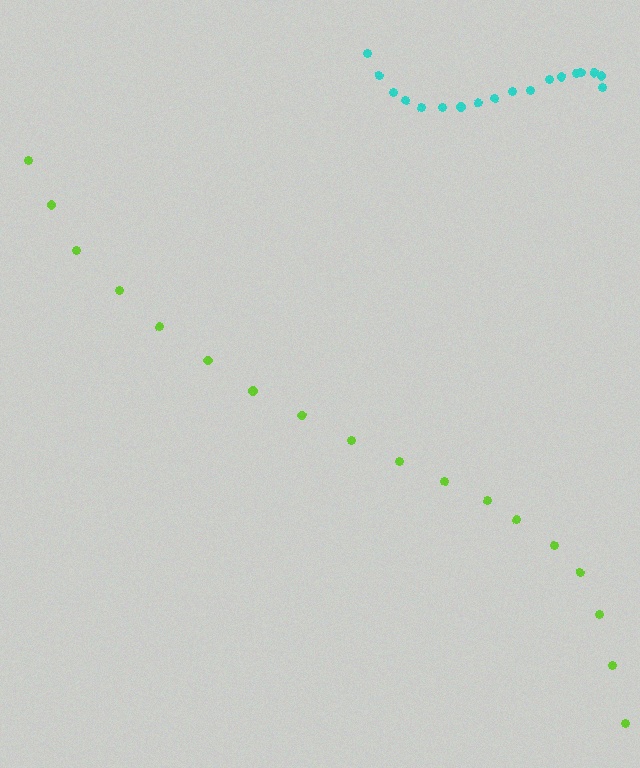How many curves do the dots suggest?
There are 2 distinct paths.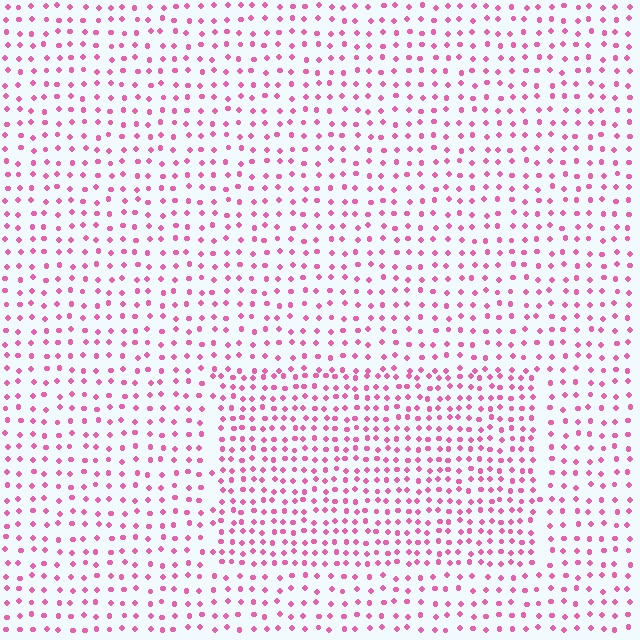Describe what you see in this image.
The image contains small pink elements arranged at two different densities. A rectangle-shaped region is visible where the elements are more densely packed than the surrounding area.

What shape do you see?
I see a rectangle.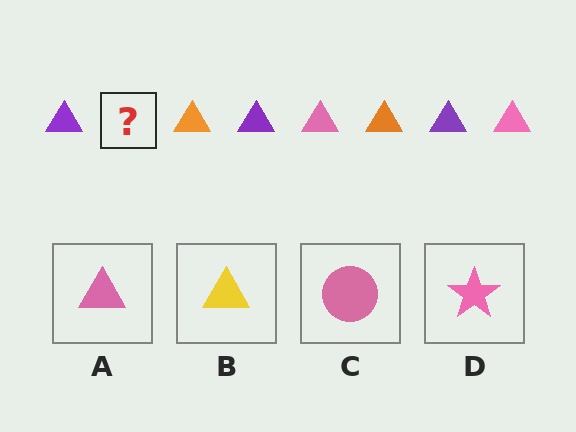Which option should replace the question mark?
Option A.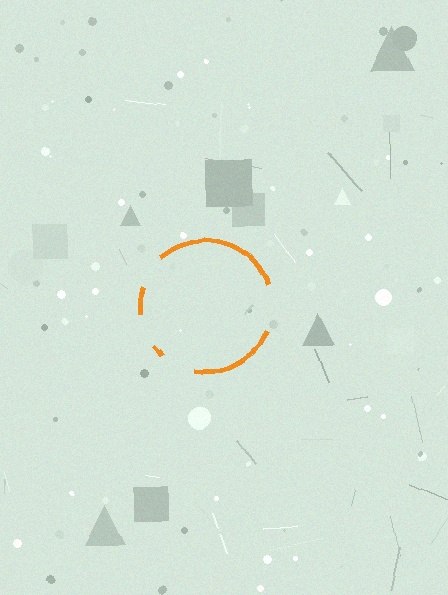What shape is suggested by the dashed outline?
The dashed outline suggests a circle.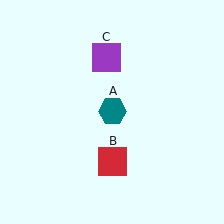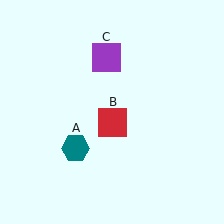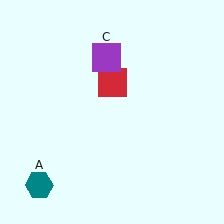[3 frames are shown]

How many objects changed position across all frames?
2 objects changed position: teal hexagon (object A), red square (object B).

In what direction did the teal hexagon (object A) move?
The teal hexagon (object A) moved down and to the left.